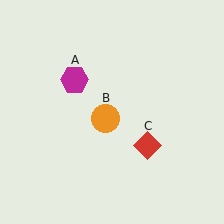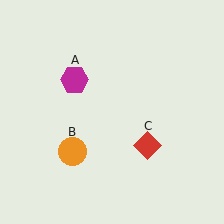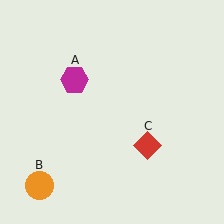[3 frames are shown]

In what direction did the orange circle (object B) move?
The orange circle (object B) moved down and to the left.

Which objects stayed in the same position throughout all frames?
Magenta hexagon (object A) and red diamond (object C) remained stationary.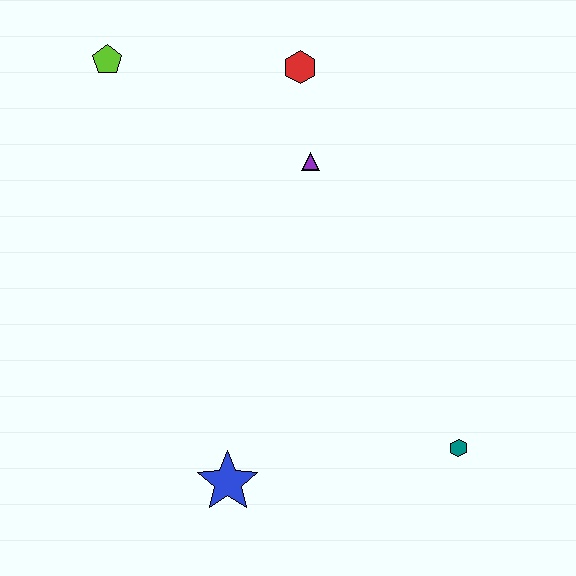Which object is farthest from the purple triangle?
The blue star is farthest from the purple triangle.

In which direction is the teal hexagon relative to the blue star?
The teal hexagon is to the right of the blue star.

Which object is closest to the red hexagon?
The purple triangle is closest to the red hexagon.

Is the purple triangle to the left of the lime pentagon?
No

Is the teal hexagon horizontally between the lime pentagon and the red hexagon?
No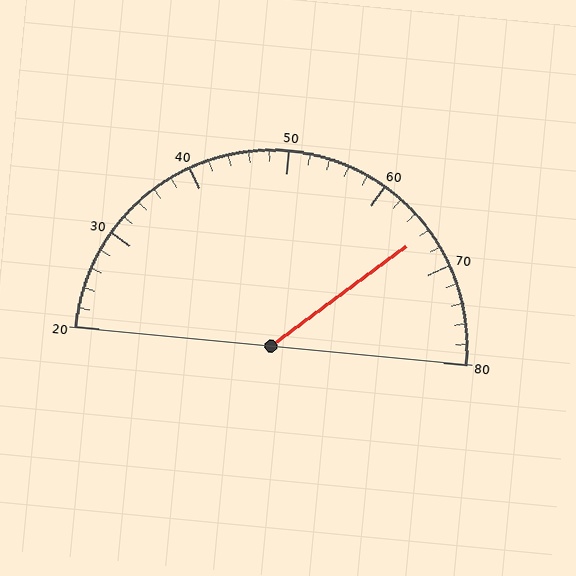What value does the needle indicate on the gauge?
The needle indicates approximately 66.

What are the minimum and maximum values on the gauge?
The gauge ranges from 20 to 80.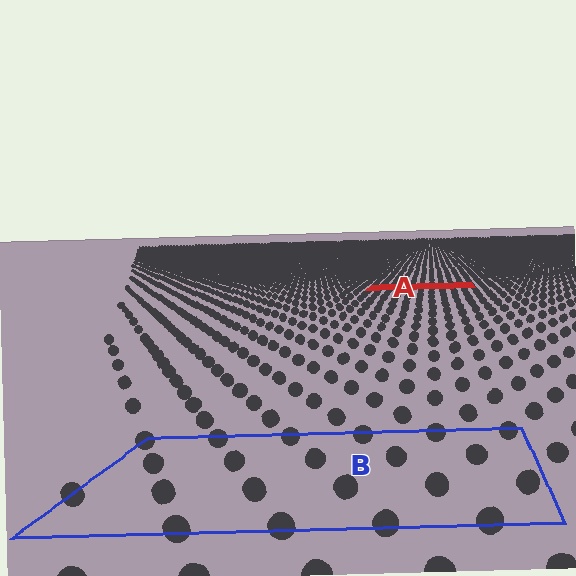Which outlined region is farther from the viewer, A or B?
Region A is farther from the viewer — the texture elements inside it appear smaller and more densely packed.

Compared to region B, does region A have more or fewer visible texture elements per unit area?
Region A has more texture elements per unit area — they are packed more densely because it is farther away.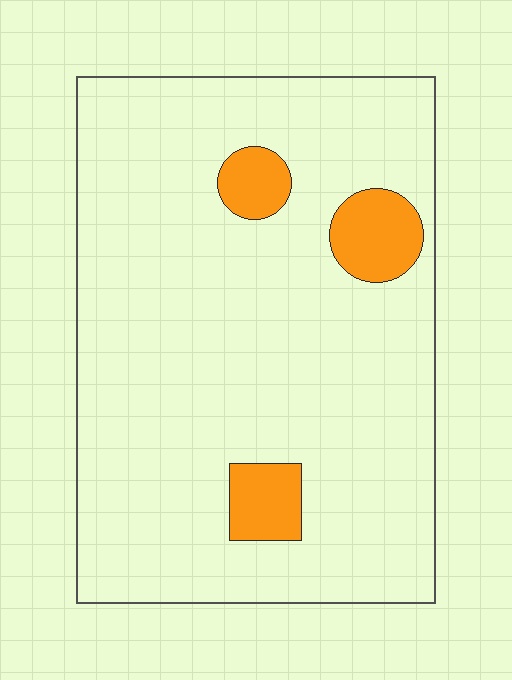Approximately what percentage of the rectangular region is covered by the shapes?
Approximately 10%.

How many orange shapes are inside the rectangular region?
3.